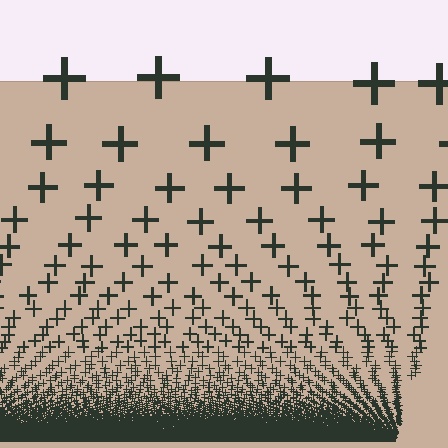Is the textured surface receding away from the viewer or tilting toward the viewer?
The surface appears to tilt toward the viewer. Texture elements get larger and sparser toward the top.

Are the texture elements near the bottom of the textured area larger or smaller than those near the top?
Smaller. The gradient is inverted — elements near the bottom are smaller and denser.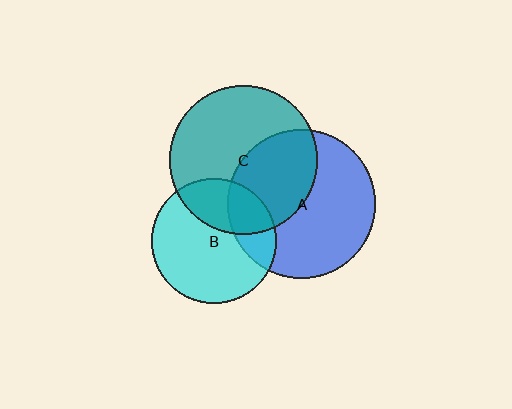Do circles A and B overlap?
Yes.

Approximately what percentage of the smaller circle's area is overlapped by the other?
Approximately 25%.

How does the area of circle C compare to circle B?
Approximately 1.4 times.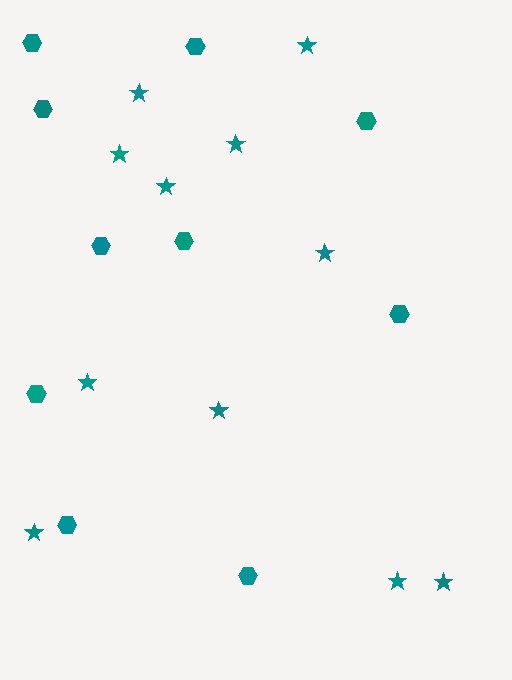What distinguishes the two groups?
There are 2 groups: one group of hexagons (10) and one group of stars (11).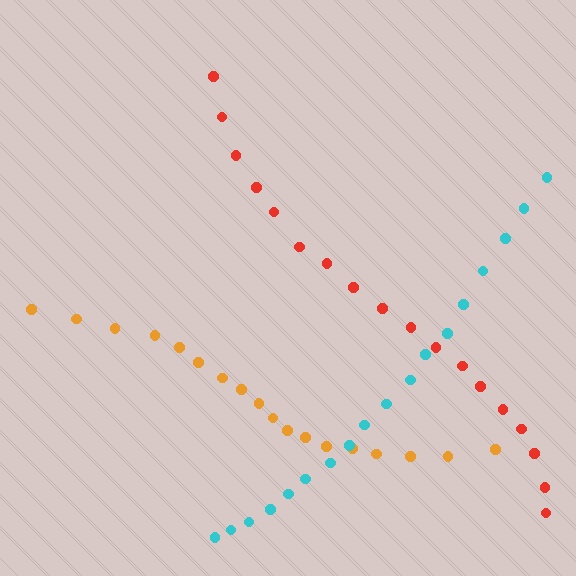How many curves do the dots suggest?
There are 3 distinct paths.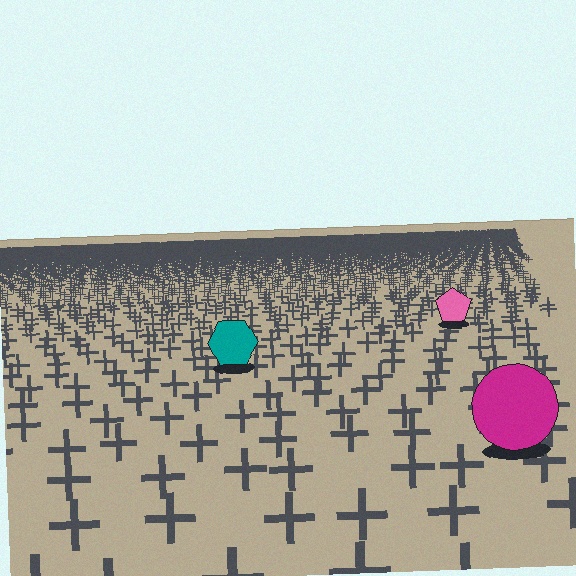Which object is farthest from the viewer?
The pink pentagon is farthest from the viewer. It appears smaller and the ground texture around it is denser.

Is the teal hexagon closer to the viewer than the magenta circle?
No. The magenta circle is closer — you can tell from the texture gradient: the ground texture is coarser near it.